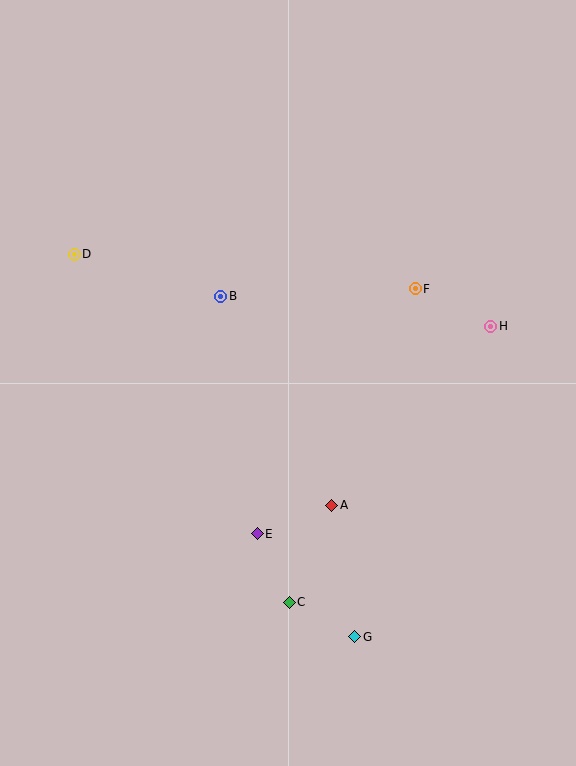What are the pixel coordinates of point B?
Point B is at (221, 296).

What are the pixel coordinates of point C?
Point C is at (289, 602).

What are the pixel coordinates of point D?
Point D is at (74, 254).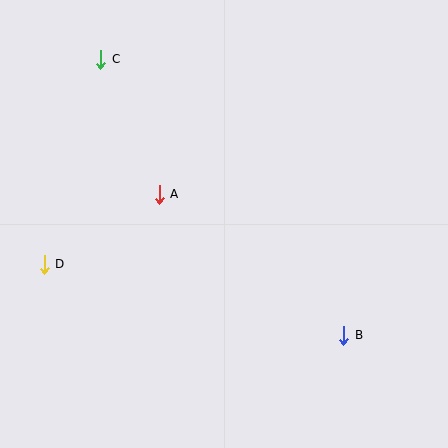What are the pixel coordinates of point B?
Point B is at (344, 335).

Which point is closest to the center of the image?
Point A at (159, 194) is closest to the center.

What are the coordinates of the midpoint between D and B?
The midpoint between D and B is at (194, 300).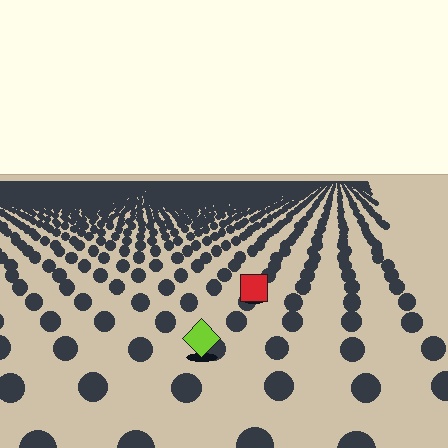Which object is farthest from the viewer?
The red square is farthest from the viewer. It appears smaller and the ground texture around it is denser.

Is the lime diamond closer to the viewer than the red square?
Yes. The lime diamond is closer — you can tell from the texture gradient: the ground texture is coarser near it.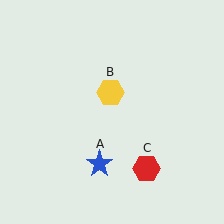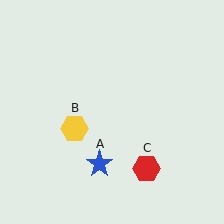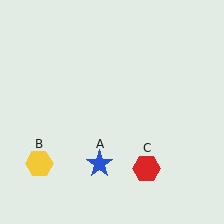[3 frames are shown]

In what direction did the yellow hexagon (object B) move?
The yellow hexagon (object B) moved down and to the left.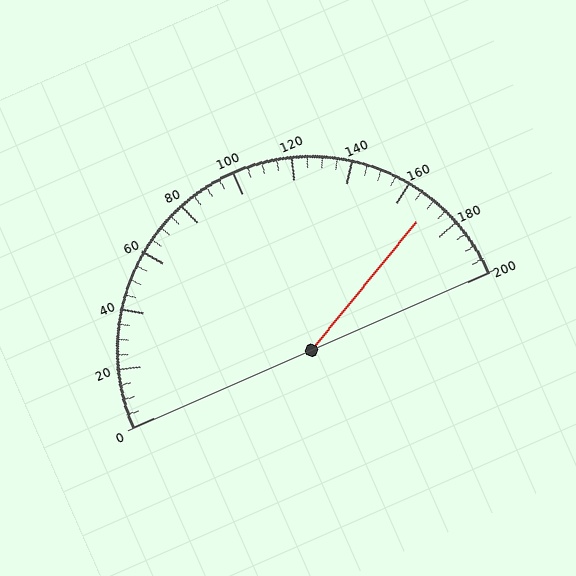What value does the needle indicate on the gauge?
The needle indicates approximately 170.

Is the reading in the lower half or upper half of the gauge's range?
The reading is in the upper half of the range (0 to 200).